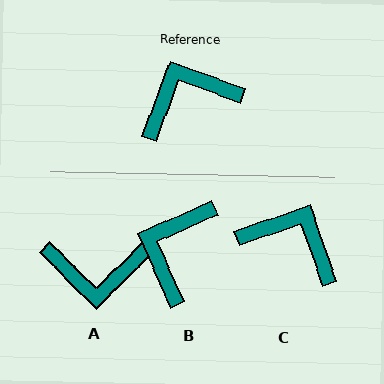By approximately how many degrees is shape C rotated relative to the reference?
Approximately 51 degrees clockwise.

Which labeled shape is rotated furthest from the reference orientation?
A, about 156 degrees away.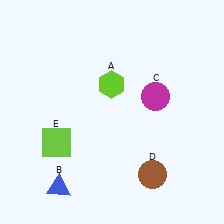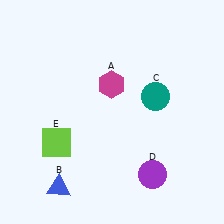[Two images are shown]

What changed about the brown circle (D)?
In Image 1, D is brown. In Image 2, it changed to purple.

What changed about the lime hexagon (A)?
In Image 1, A is lime. In Image 2, it changed to magenta.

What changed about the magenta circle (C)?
In Image 1, C is magenta. In Image 2, it changed to teal.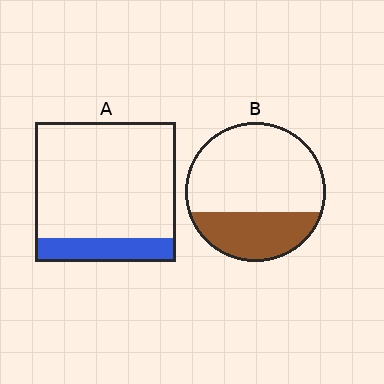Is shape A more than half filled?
No.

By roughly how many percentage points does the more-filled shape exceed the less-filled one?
By roughly 15 percentage points (B over A).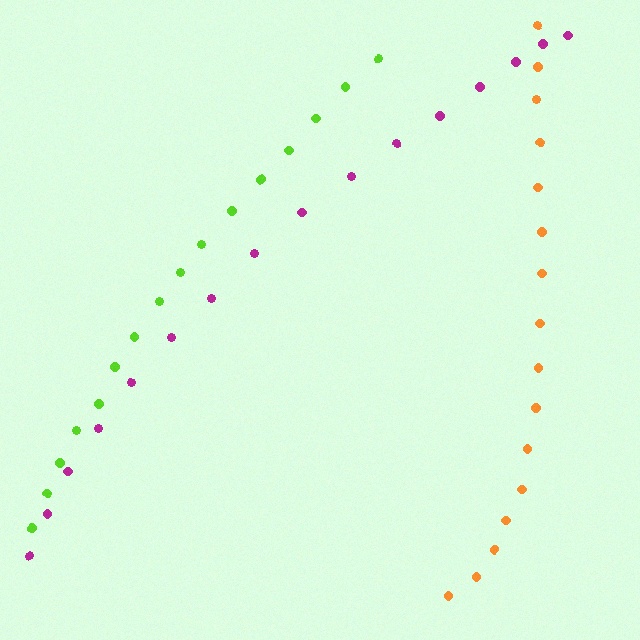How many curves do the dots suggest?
There are 3 distinct paths.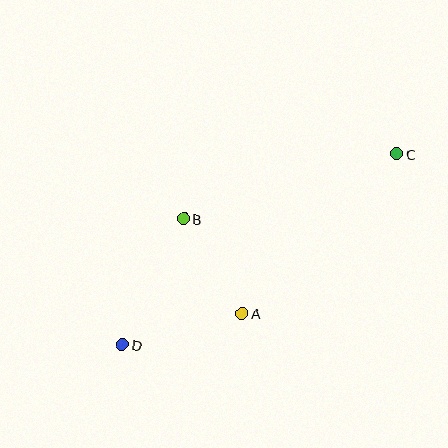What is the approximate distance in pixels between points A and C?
The distance between A and C is approximately 222 pixels.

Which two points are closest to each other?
Points A and B are closest to each other.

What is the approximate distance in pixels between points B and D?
The distance between B and D is approximately 140 pixels.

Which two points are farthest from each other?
Points C and D are farthest from each other.